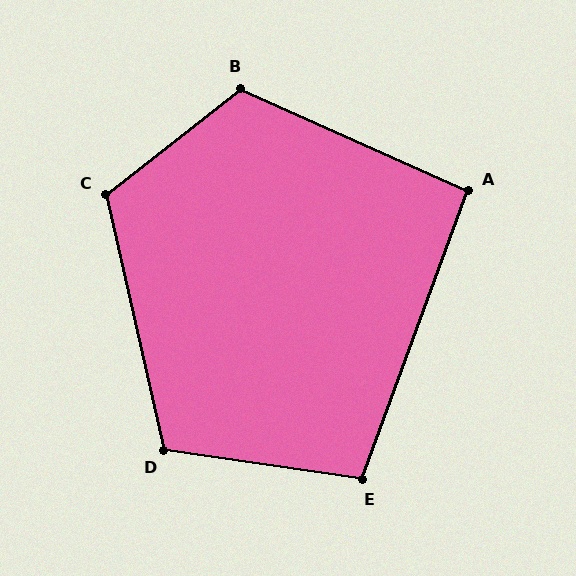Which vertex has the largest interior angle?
B, at approximately 118 degrees.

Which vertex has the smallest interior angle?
A, at approximately 94 degrees.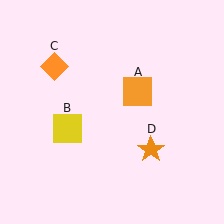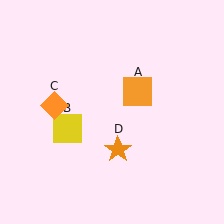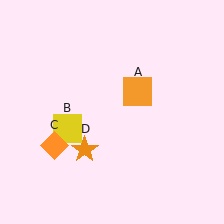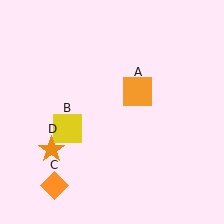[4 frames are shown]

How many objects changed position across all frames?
2 objects changed position: orange diamond (object C), orange star (object D).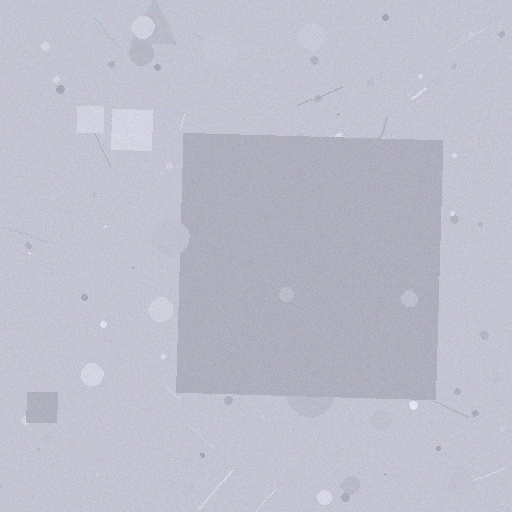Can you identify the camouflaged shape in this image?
The camouflaged shape is a square.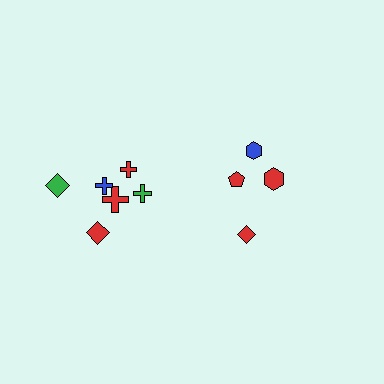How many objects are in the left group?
There are 6 objects.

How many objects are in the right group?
There are 4 objects.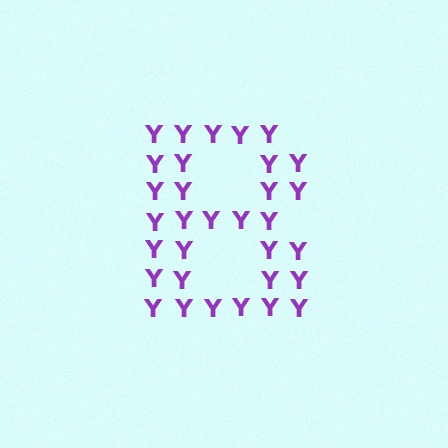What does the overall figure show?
The overall figure shows the letter B.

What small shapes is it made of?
It is made of small letter Y's.